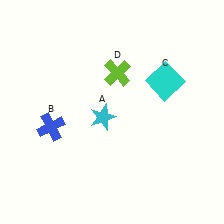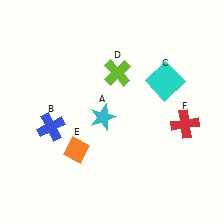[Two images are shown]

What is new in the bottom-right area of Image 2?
A red cross (F) was added in the bottom-right area of Image 2.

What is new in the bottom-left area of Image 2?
An orange diamond (E) was added in the bottom-left area of Image 2.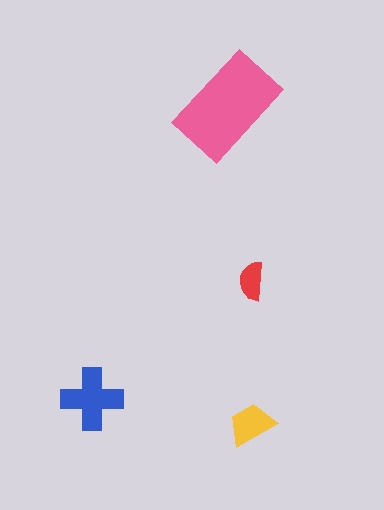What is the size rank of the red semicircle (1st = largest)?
4th.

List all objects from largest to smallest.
The pink rectangle, the blue cross, the yellow trapezoid, the red semicircle.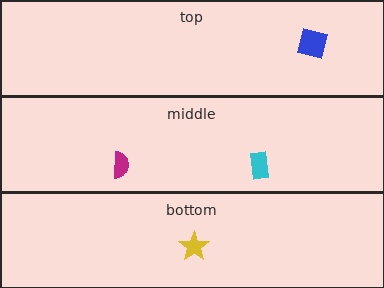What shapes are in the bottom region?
The yellow star.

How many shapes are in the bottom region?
1.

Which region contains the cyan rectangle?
The middle region.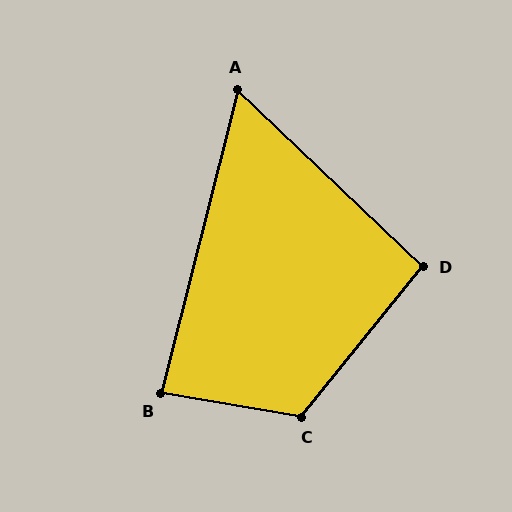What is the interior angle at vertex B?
Approximately 85 degrees (approximately right).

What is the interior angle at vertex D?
Approximately 95 degrees (approximately right).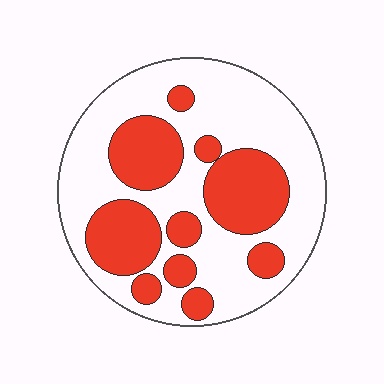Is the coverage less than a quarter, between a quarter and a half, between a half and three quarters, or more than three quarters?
Between a quarter and a half.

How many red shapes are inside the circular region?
10.